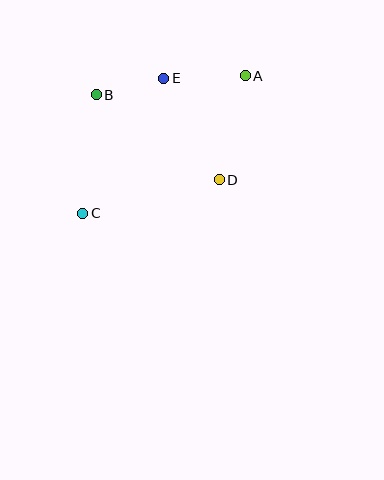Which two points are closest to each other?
Points B and E are closest to each other.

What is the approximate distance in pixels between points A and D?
The distance between A and D is approximately 107 pixels.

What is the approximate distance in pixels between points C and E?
The distance between C and E is approximately 157 pixels.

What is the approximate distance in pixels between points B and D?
The distance between B and D is approximately 150 pixels.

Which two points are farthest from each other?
Points A and C are farthest from each other.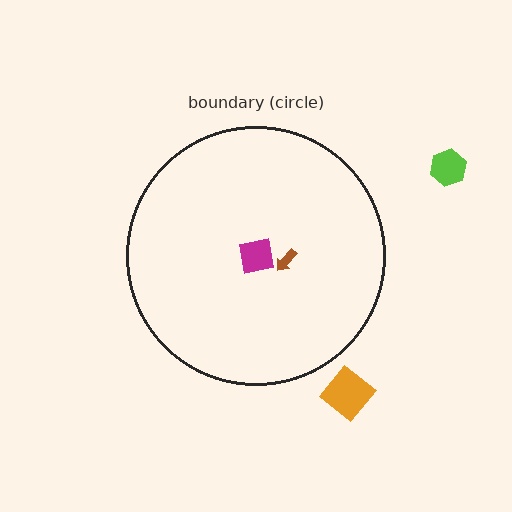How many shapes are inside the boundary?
2 inside, 2 outside.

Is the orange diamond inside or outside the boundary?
Outside.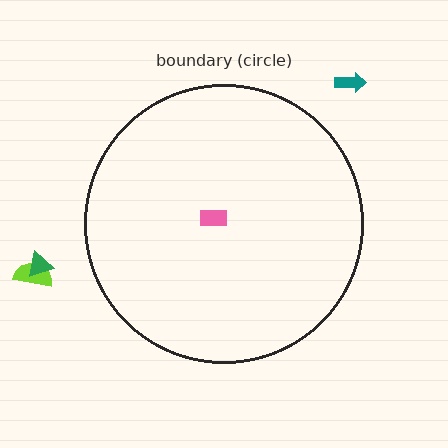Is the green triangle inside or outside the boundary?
Outside.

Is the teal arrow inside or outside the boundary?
Outside.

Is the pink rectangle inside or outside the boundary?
Inside.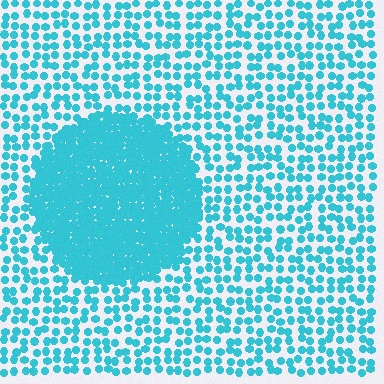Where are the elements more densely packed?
The elements are more densely packed inside the circle boundary.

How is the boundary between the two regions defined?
The boundary is defined by a change in element density (approximately 2.9x ratio). All elements are the same color, size, and shape.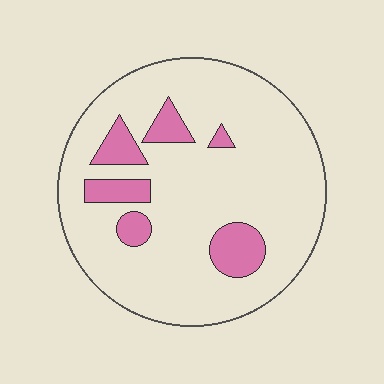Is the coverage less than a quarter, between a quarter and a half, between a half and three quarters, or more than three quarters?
Less than a quarter.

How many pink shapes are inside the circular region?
6.